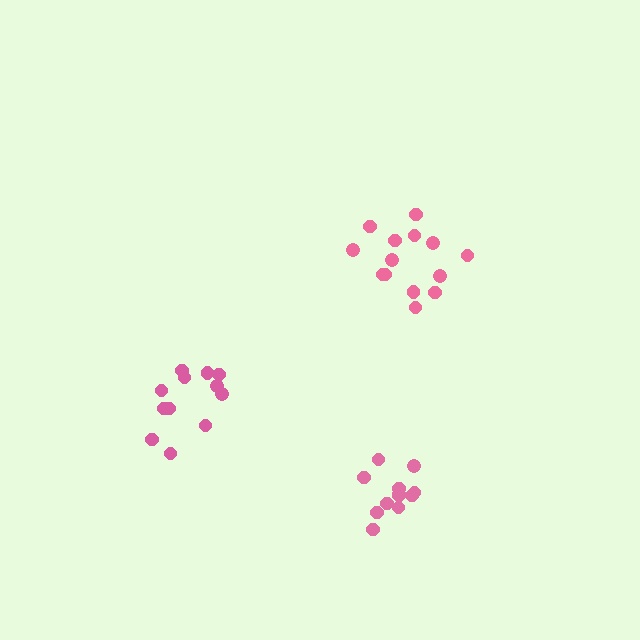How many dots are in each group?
Group 1: 12 dots, Group 2: 14 dots, Group 3: 12 dots (38 total).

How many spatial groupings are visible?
There are 3 spatial groupings.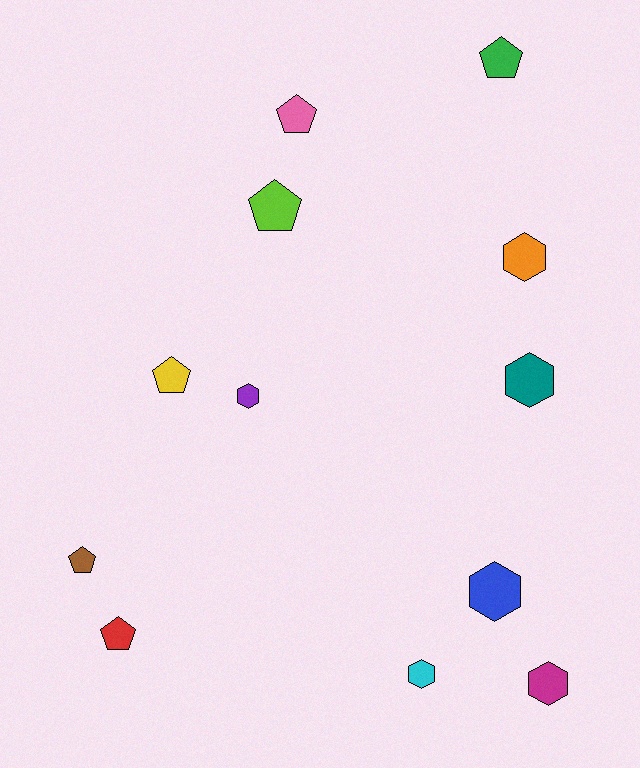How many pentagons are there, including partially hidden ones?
There are 6 pentagons.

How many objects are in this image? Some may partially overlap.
There are 12 objects.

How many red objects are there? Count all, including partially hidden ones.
There is 1 red object.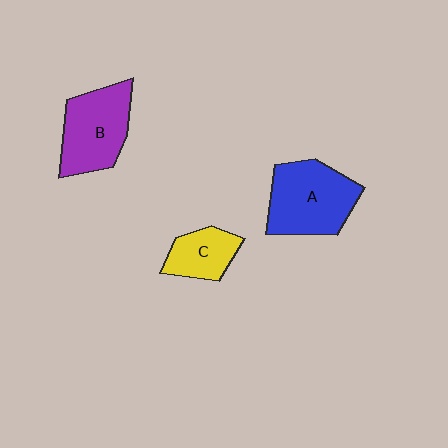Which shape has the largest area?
Shape A (blue).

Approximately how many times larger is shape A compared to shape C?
Approximately 1.9 times.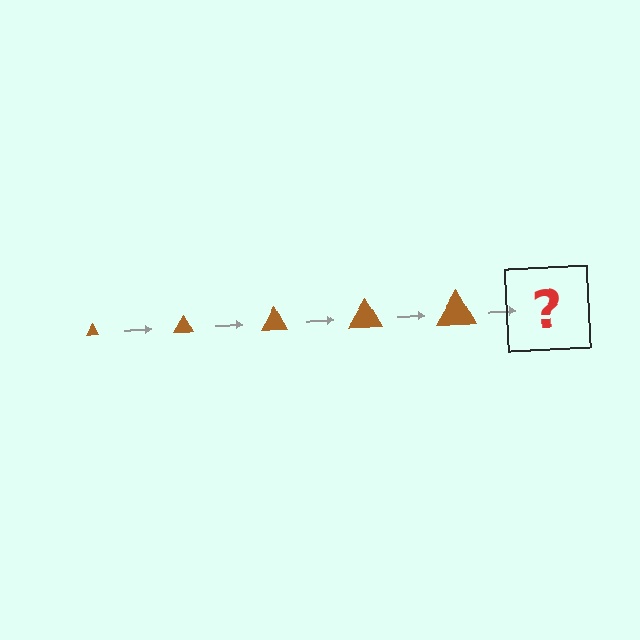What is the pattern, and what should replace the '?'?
The pattern is that the triangle gets progressively larger each step. The '?' should be a brown triangle, larger than the previous one.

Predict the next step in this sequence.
The next step is a brown triangle, larger than the previous one.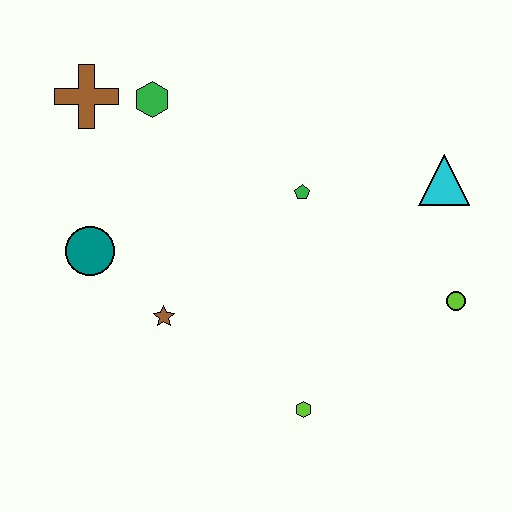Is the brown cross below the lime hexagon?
No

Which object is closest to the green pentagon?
The cyan triangle is closest to the green pentagon.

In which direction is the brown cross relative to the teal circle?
The brown cross is above the teal circle.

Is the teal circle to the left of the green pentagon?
Yes